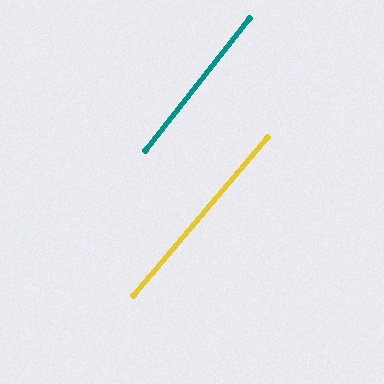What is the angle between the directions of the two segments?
Approximately 2 degrees.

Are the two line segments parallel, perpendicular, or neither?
Parallel — their directions differ by only 2.0°.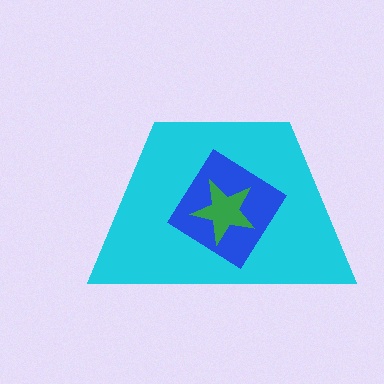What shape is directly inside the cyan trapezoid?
The blue diamond.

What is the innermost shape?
The green star.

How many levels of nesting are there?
3.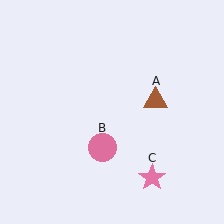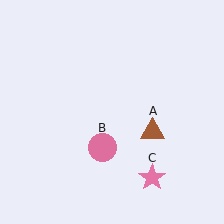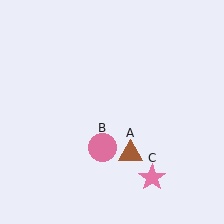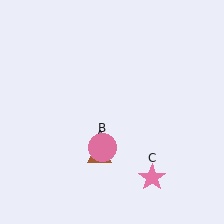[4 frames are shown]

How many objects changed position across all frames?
1 object changed position: brown triangle (object A).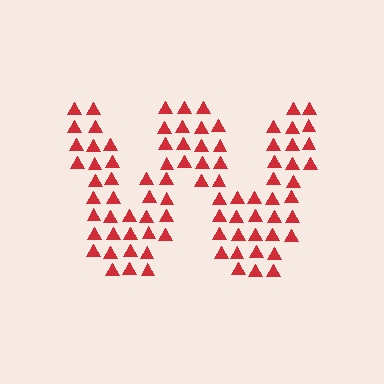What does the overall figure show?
The overall figure shows the letter W.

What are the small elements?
The small elements are triangles.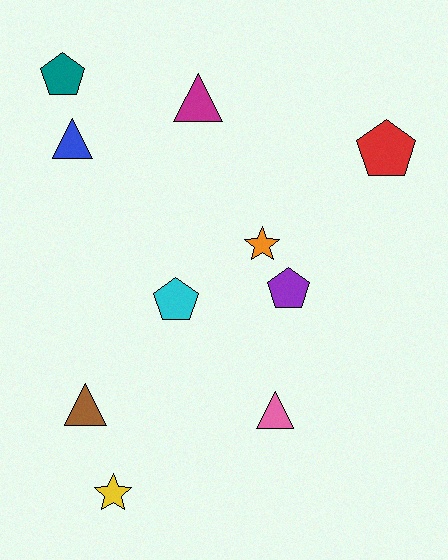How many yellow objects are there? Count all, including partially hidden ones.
There is 1 yellow object.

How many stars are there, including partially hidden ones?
There are 2 stars.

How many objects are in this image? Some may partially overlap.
There are 10 objects.